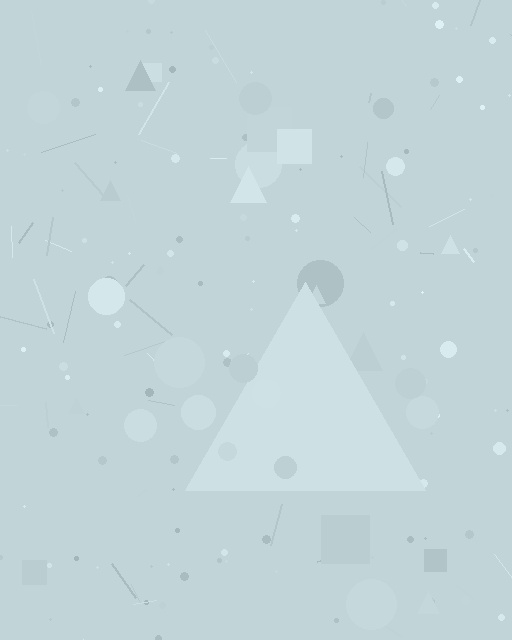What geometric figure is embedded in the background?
A triangle is embedded in the background.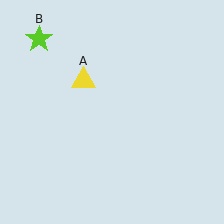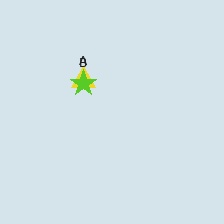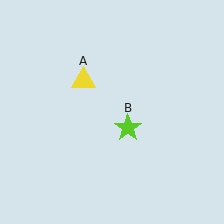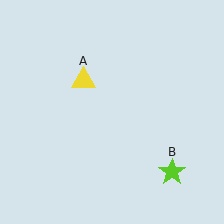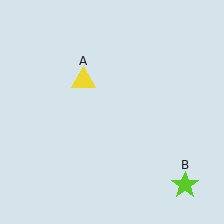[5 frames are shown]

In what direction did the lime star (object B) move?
The lime star (object B) moved down and to the right.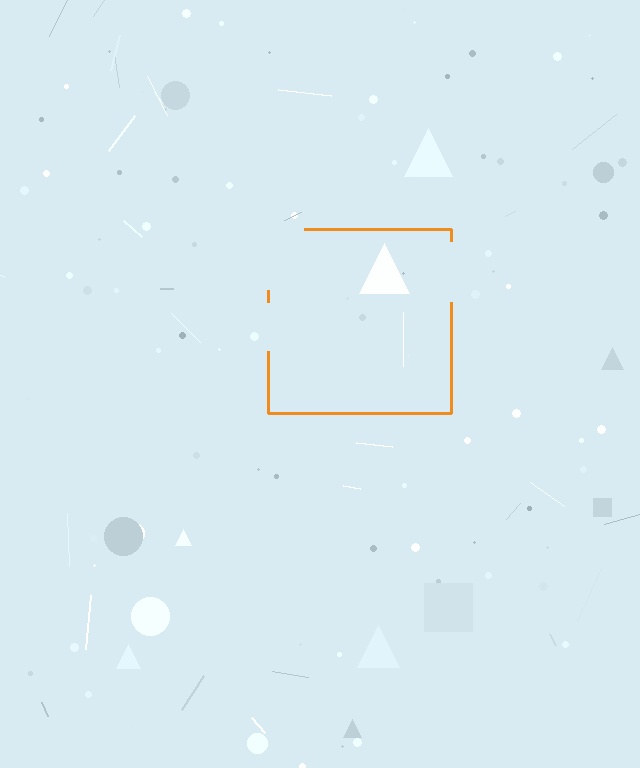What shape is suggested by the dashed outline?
The dashed outline suggests a square.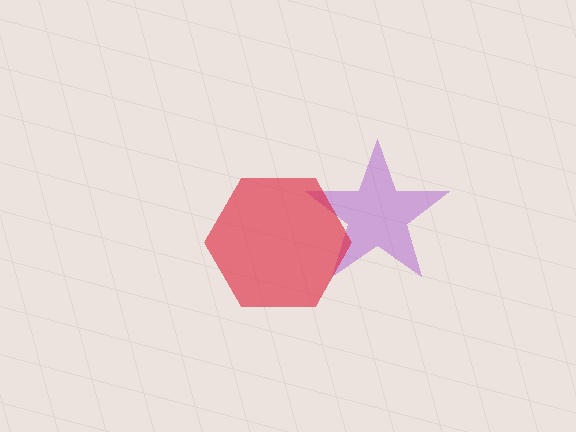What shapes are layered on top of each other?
The layered shapes are: a purple star, a red hexagon.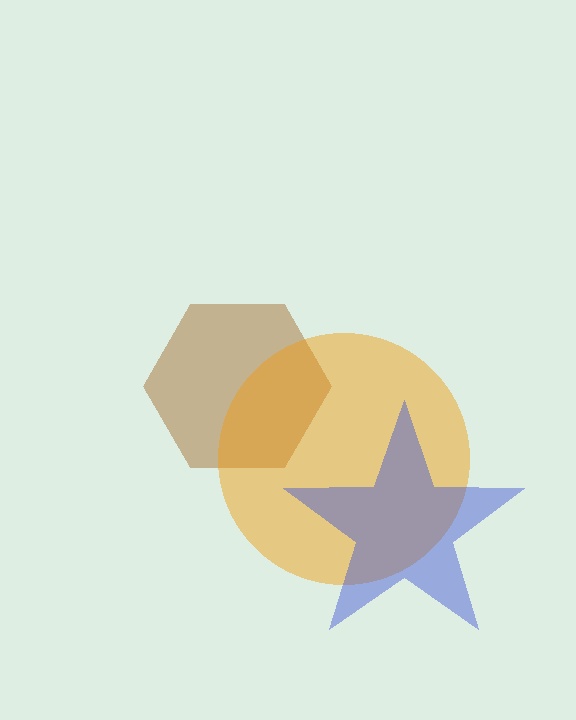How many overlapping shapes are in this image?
There are 3 overlapping shapes in the image.